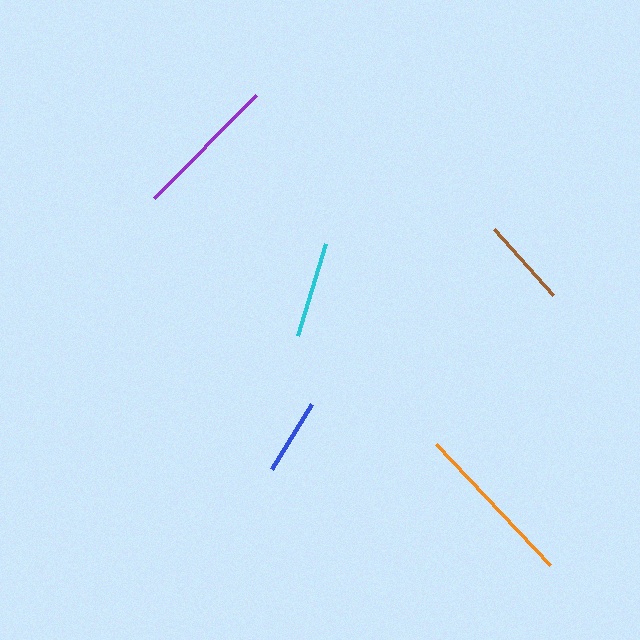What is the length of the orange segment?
The orange segment is approximately 167 pixels long.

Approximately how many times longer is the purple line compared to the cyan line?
The purple line is approximately 1.5 times the length of the cyan line.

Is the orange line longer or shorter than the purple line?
The orange line is longer than the purple line.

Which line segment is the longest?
The orange line is the longest at approximately 167 pixels.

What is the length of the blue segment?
The blue segment is approximately 76 pixels long.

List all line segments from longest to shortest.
From longest to shortest: orange, purple, cyan, brown, blue.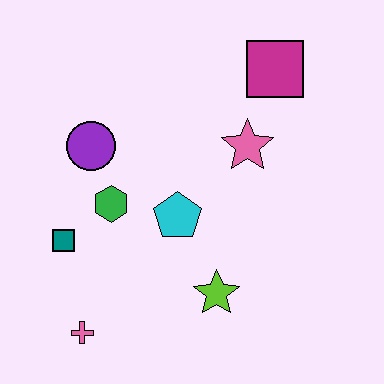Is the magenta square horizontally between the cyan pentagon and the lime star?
No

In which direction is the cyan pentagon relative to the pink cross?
The cyan pentagon is above the pink cross.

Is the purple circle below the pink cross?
No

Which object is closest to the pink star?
The magenta square is closest to the pink star.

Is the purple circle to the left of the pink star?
Yes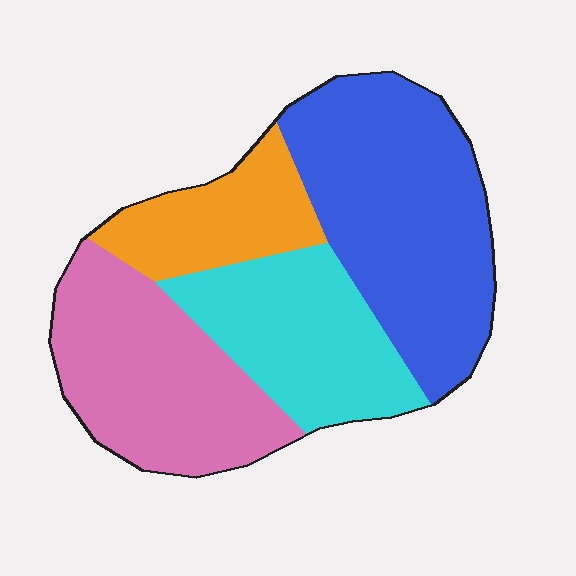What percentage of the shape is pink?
Pink covers about 25% of the shape.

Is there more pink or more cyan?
Pink.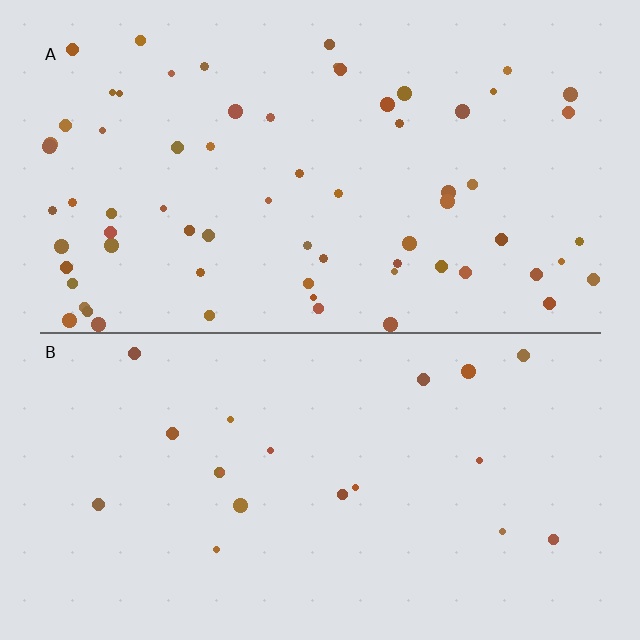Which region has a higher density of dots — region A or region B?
A (the top).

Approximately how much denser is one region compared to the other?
Approximately 3.5× — region A over region B.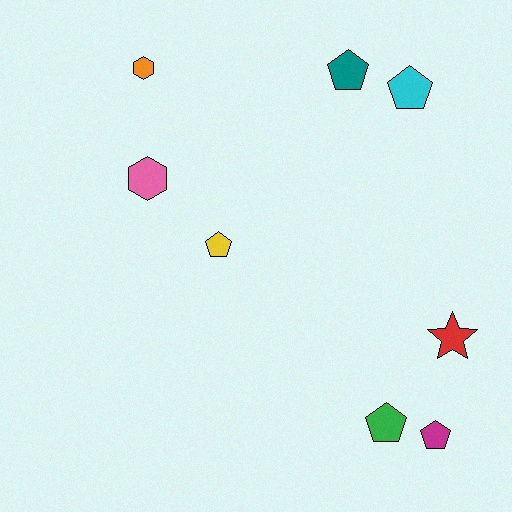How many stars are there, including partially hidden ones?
There is 1 star.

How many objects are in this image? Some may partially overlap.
There are 8 objects.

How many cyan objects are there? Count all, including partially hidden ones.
There is 1 cyan object.